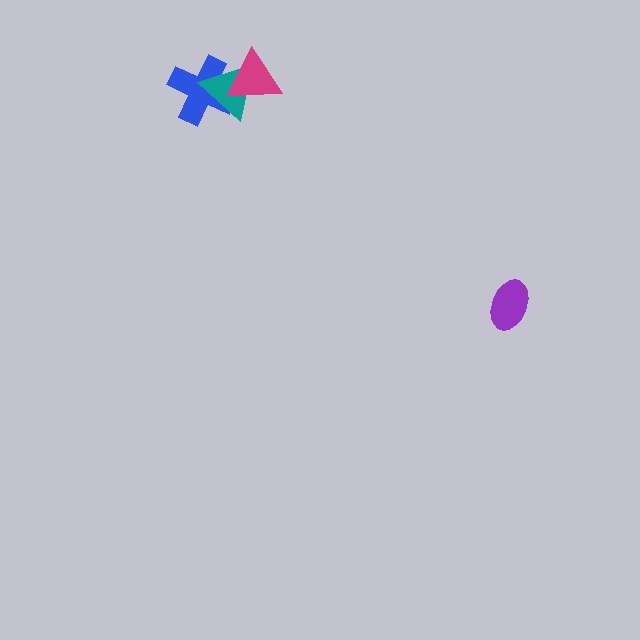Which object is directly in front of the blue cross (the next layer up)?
The teal triangle is directly in front of the blue cross.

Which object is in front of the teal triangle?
The magenta triangle is in front of the teal triangle.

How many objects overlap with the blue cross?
2 objects overlap with the blue cross.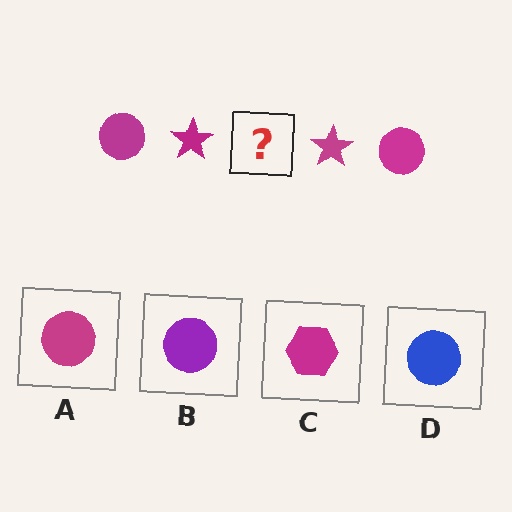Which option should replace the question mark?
Option A.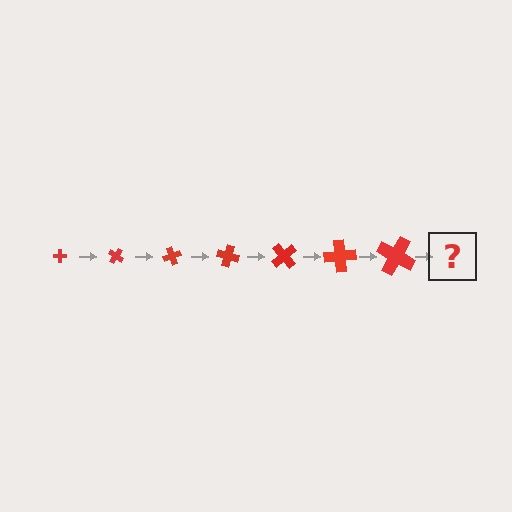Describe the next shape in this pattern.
It should be a cross, larger than the previous one and rotated 245 degrees from the start.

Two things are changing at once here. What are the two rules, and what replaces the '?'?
The two rules are that the cross grows larger each step and it rotates 35 degrees each step. The '?' should be a cross, larger than the previous one and rotated 245 degrees from the start.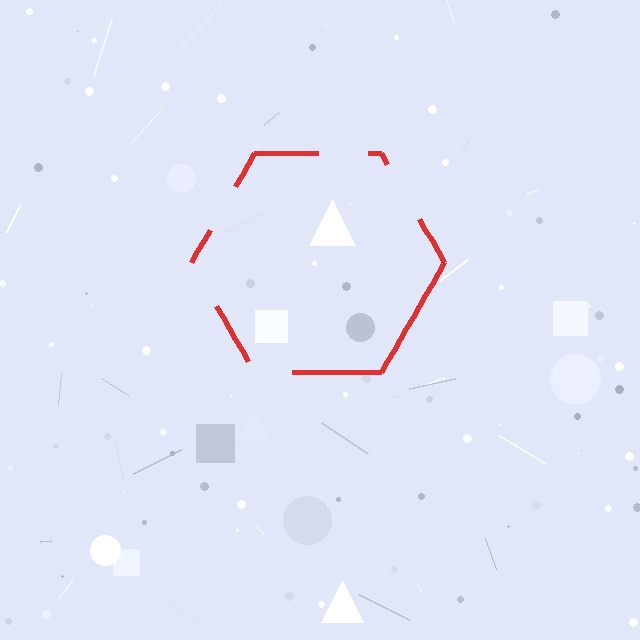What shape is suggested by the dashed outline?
The dashed outline suggests a hexagon.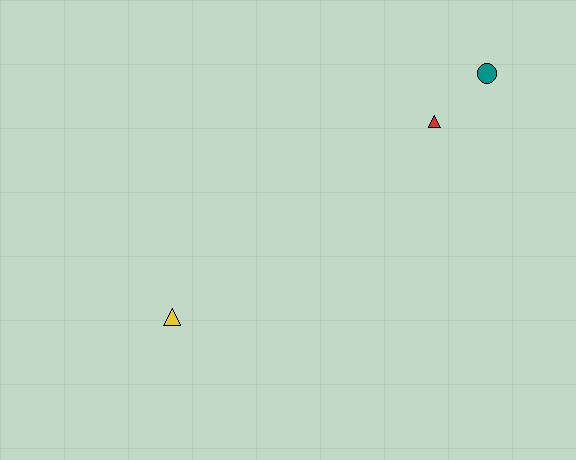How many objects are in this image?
There are 3 objects.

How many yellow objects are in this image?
There is 1 yellow object.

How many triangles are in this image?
There are 2 triangles.